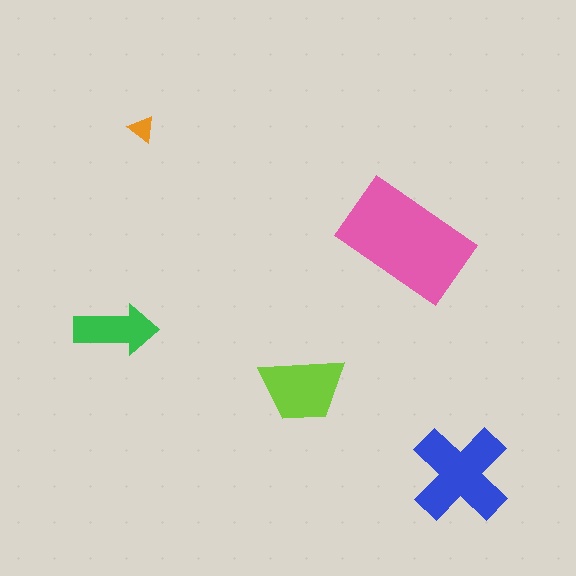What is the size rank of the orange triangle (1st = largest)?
5th.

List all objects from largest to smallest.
The pink rectangle, the blue cross, the lime trapezoid, the green arrow, the orange triangle.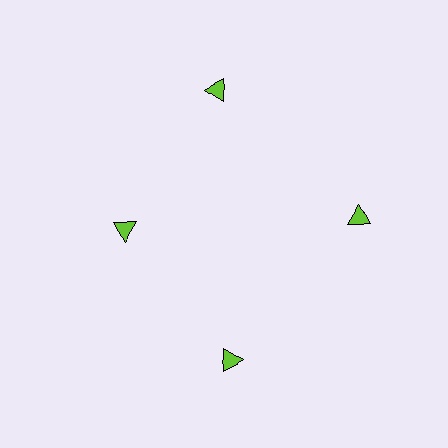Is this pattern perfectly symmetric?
No. The 4 lime triangles are arranged in a ring, but one element near the 9 o'clock position is pulled inward toward the center, breaking the 4-fold rotational symmetry.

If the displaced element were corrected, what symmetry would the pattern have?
It would have 4-fold rotational symmetry — the pattern would map onto itself every 90 degrees.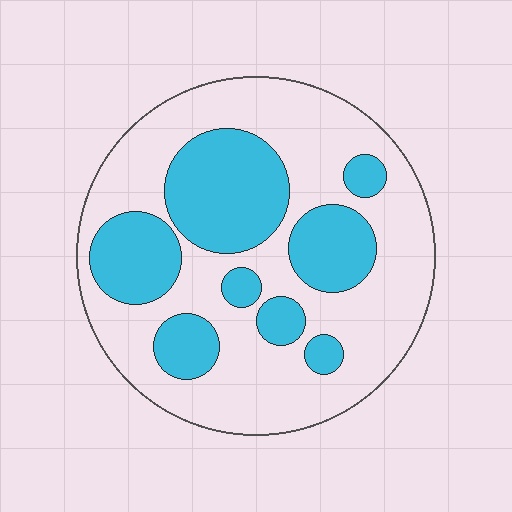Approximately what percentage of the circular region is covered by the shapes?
Approximately 35%.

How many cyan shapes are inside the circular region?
8.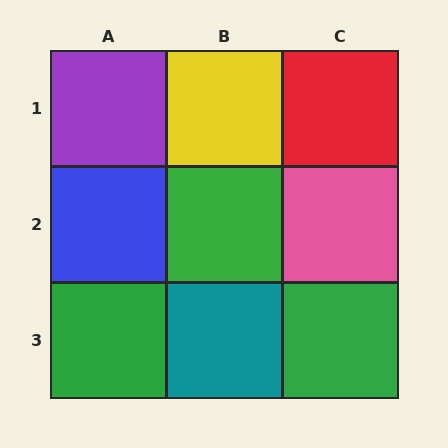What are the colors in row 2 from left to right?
Blue, green, pink.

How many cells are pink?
1 cell is pink.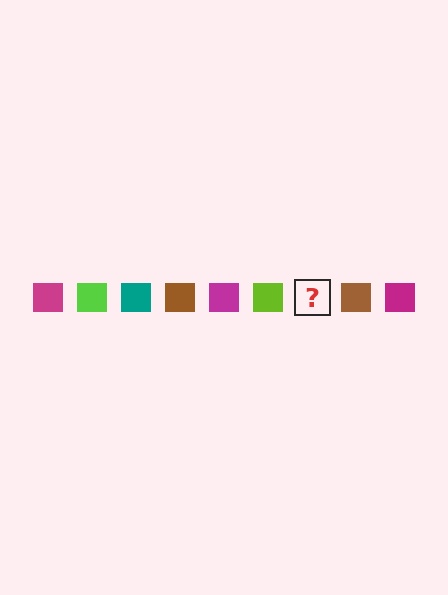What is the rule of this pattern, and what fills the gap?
The rule is that the pattern cycles through magenta, lime, teal, brown squares. The gap should be filled with a teal square.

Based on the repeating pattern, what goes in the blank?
The blank should be a teal square.